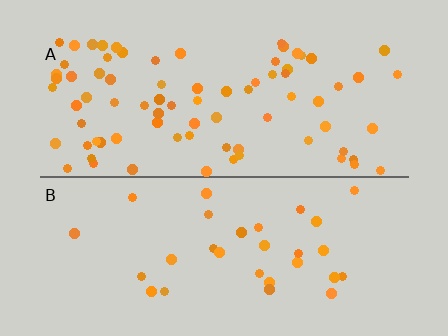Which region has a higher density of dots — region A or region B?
A (the top).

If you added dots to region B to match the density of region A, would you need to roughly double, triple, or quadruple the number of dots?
Approximately triple.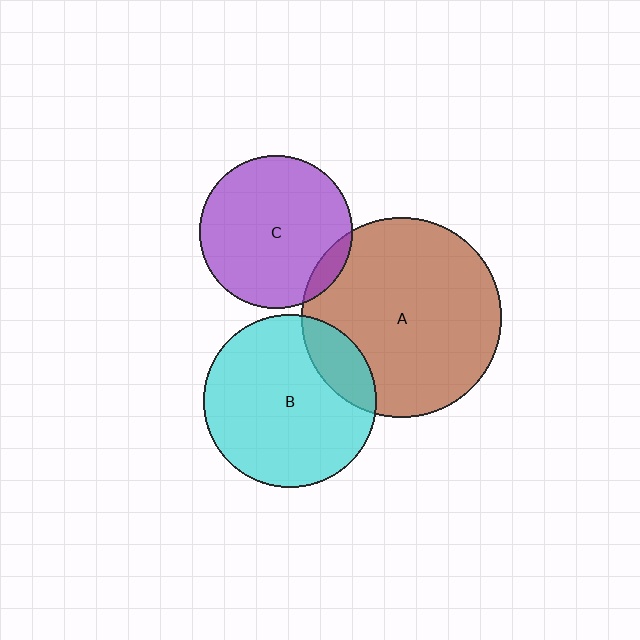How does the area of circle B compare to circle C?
Approximately 1.3 times.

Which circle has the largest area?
Circle A (brown).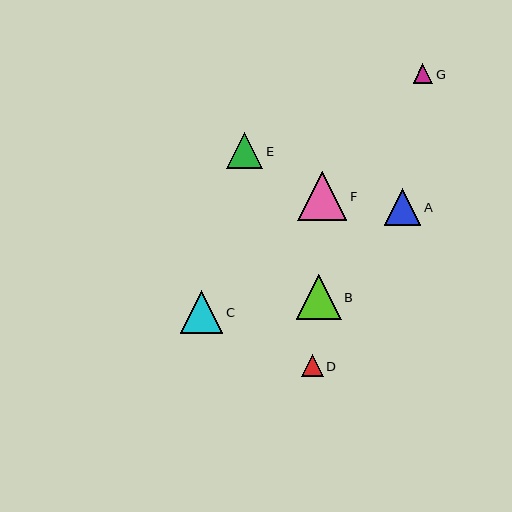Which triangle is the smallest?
Triangle G is the smallest with a size of approximately 19 pixels.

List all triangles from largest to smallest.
From largest to smallest: F, B, C, A, E, D, G.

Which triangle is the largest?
Triangle F is the largest with a size of approximately 49 pixels.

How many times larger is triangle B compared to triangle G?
Triangle B is approximately 2.3 times the size of triangle G.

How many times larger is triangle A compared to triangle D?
Triangle A is approximately 1.7 times the size of triangle D.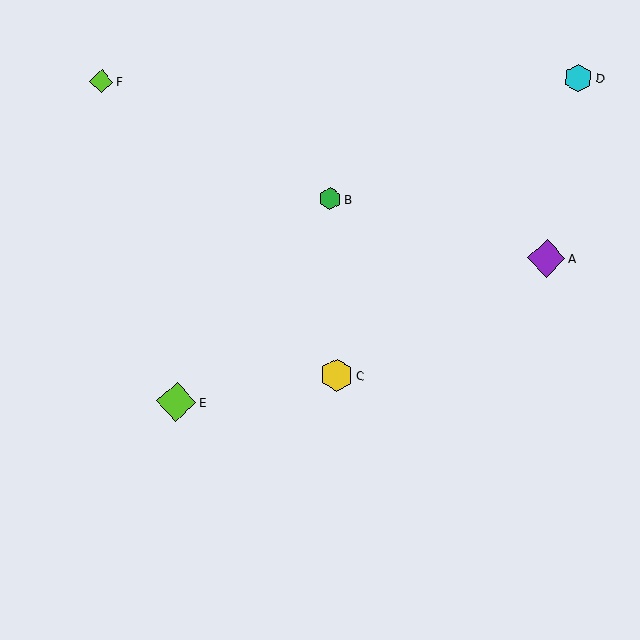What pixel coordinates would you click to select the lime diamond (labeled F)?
Click at (101, 82) to select the lime diamond F.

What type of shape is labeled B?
Shape B is a green hexagon.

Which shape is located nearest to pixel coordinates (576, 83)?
The cyan hexagon (labeled D) at (578, 78) is nearest to that location.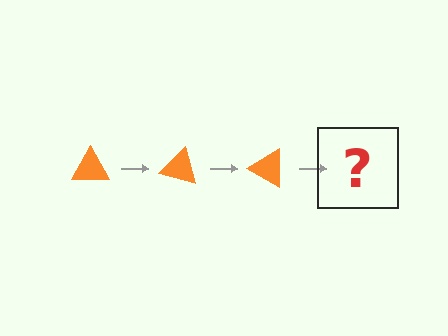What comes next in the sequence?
The next element should be an orange triangle rotated 45 degrees.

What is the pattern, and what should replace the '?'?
The pattern is that the triangle rotates 15 degrees each step. The '?' should be an orange triangle rotated 45 degrees.